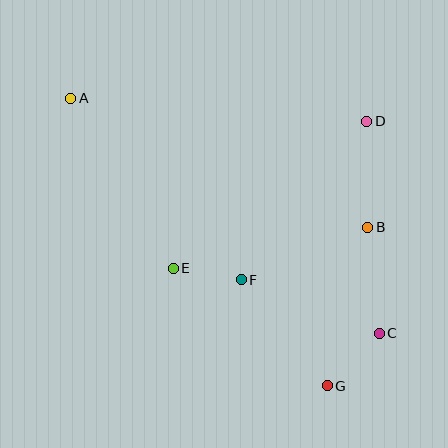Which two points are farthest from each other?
Points A and C are farthest from each other.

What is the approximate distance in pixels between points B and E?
The distance between B and E is approximately 199 pixels.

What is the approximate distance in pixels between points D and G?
The distance between D and G is approximately 267 pixels.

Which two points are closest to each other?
Points E and F are closest to each other.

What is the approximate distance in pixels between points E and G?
The distance between E and G is approximately 194 pixels.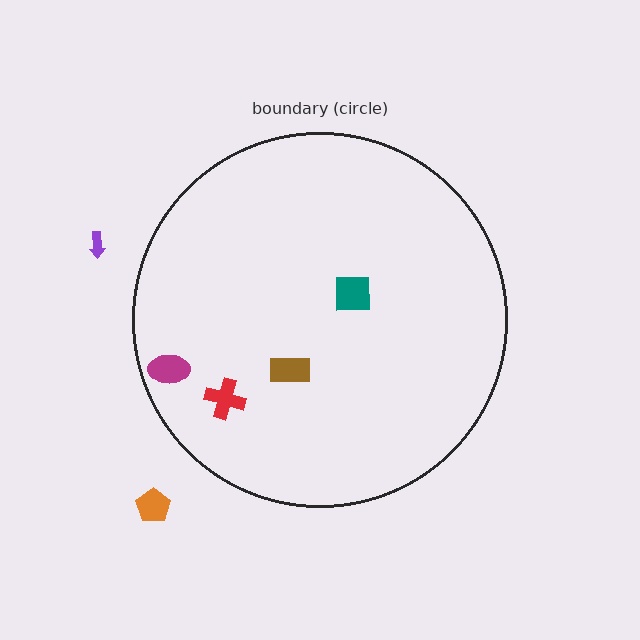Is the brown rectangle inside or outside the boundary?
Inside.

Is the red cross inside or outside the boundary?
Inside.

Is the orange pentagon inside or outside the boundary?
Outside.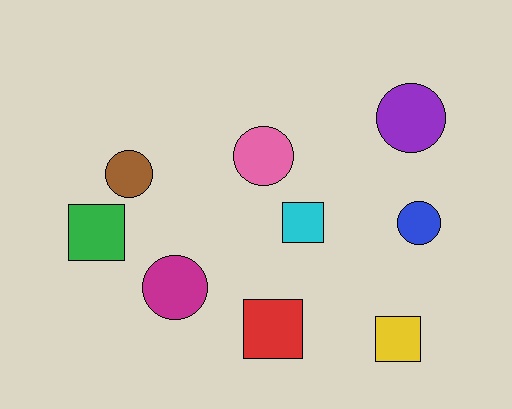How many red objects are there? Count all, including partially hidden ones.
There is 1 red object.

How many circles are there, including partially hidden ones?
There are 5 circles.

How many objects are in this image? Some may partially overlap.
There are 9 objects.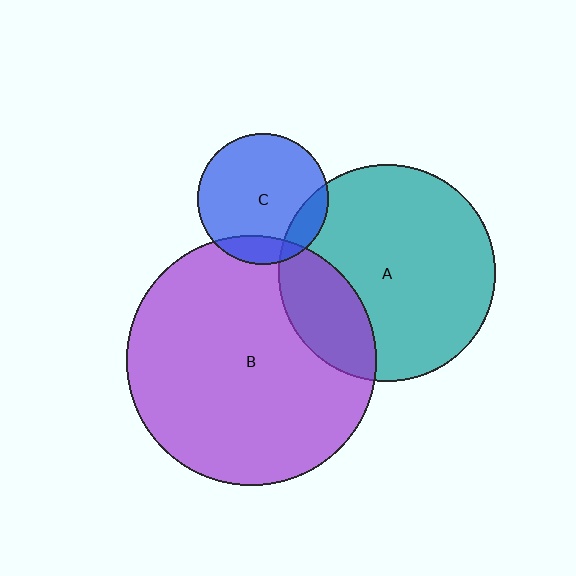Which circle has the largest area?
Circle B (purple).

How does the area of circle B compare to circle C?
Approximately 3.6 times.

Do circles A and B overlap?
Yes.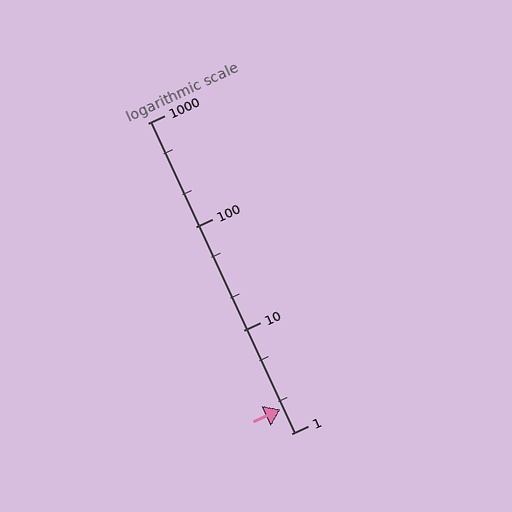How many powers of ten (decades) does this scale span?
The scale spans 3 decades, from 1 to 1000.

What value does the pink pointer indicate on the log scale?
The pointer indicates approximately 1.7.